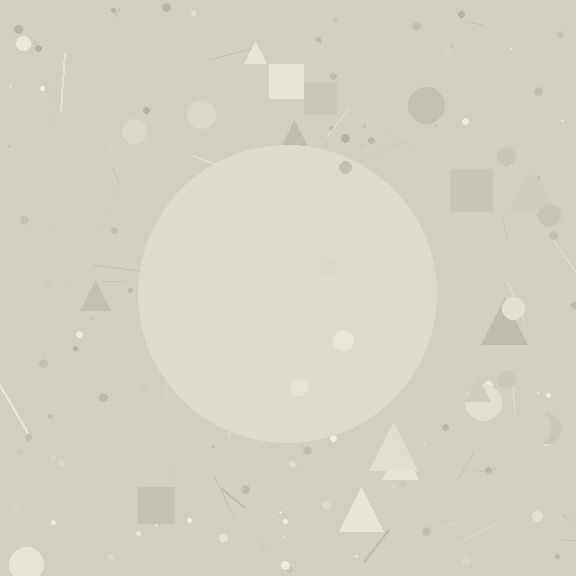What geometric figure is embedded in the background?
A circle is embedded in the background.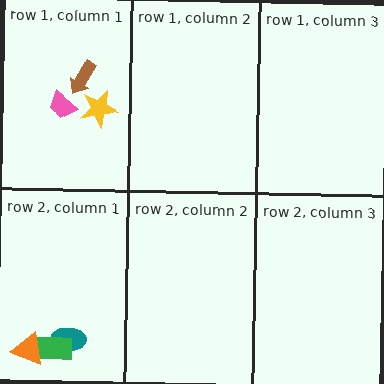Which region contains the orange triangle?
The row 2, column 1 region.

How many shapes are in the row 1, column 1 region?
3.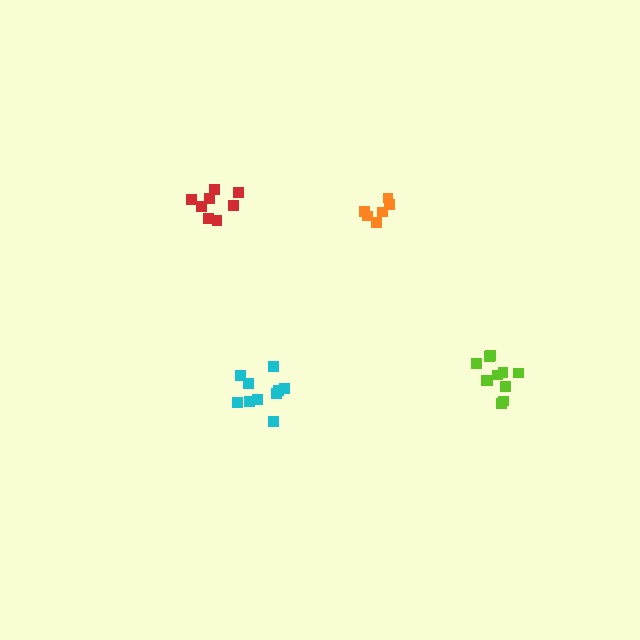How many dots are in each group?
Group 1: 8 dots, Group 2: 6 dots, Group 3: 11 dots, Group 4: 11 dots (36 total).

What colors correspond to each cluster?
The clusters are colored: red, orange, cyan, lime.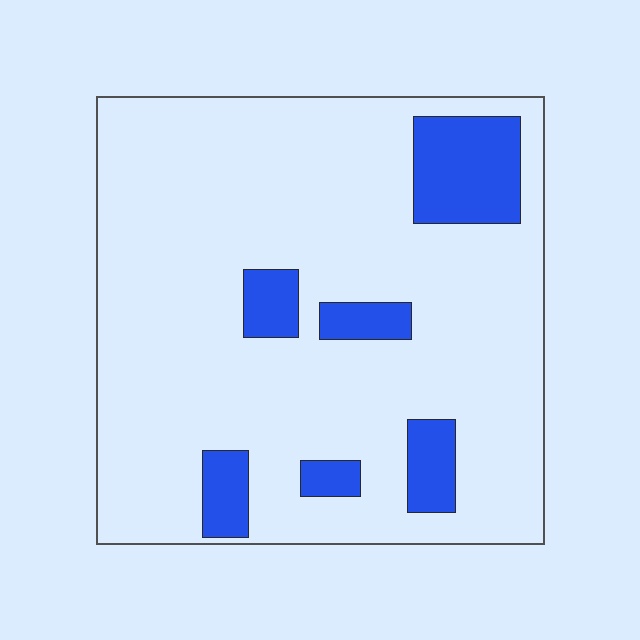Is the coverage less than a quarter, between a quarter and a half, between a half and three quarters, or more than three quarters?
Less than a quarter.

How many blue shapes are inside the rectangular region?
6.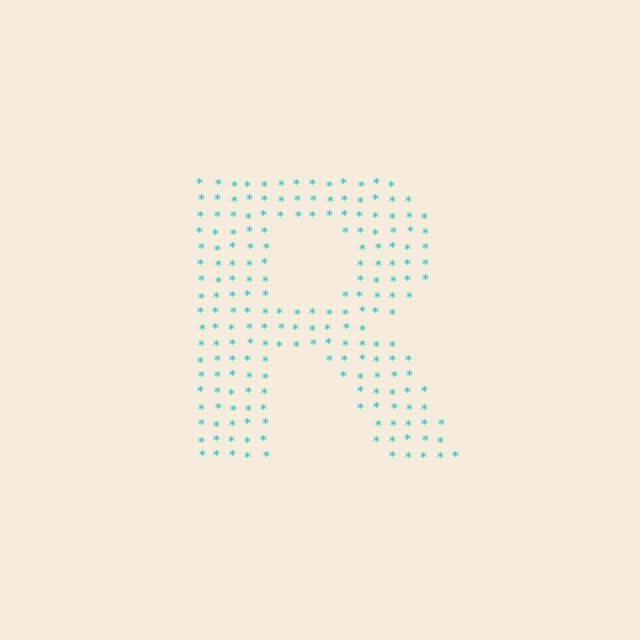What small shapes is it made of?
It is made of small asterisks.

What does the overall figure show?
The overall figure shows the letter R.